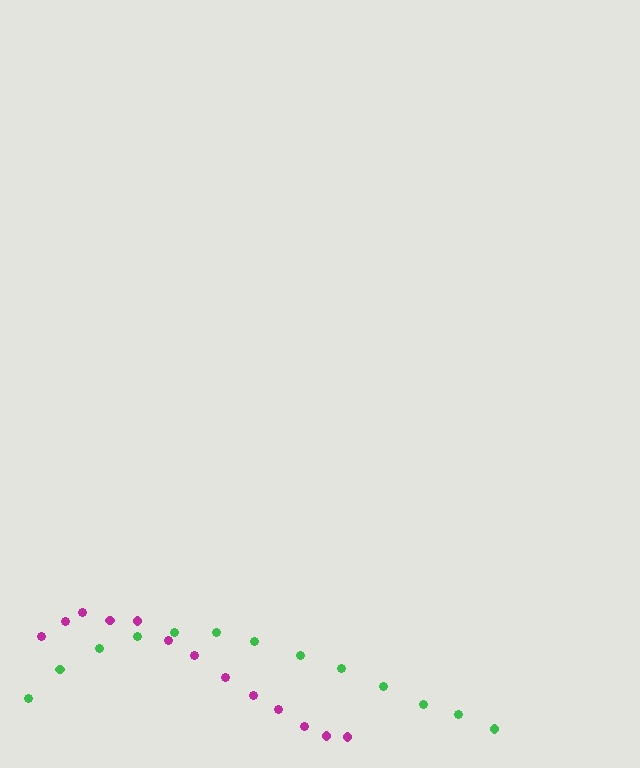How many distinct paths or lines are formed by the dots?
There are 2 distinct paths.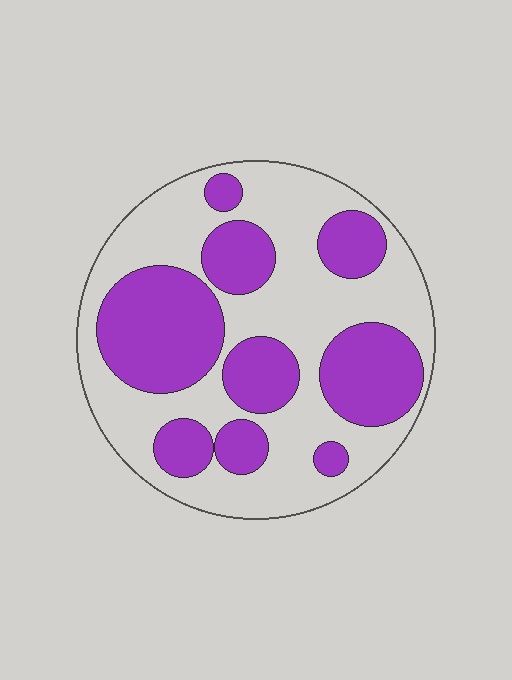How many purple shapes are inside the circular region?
9.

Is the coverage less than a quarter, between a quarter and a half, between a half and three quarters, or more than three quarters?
Between a quarter and a half.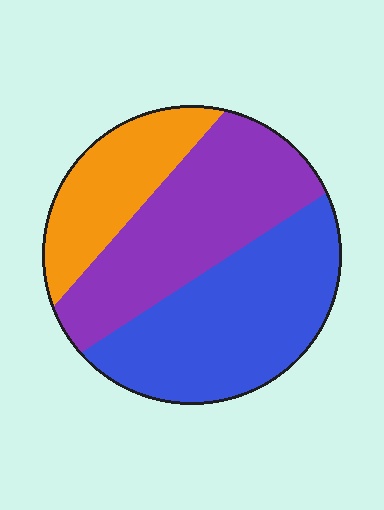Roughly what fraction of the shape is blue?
Blue covers roughly 40% of the shape.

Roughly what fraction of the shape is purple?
Purple covers 38% of the shape.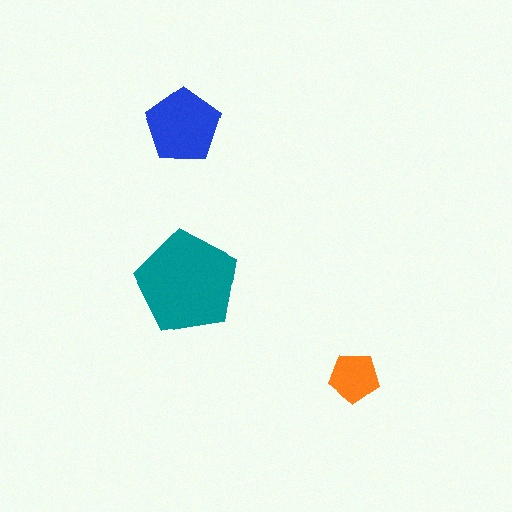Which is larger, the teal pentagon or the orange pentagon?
The teal one.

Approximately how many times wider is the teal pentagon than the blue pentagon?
About 1.5 times wider.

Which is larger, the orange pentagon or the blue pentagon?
The blue one.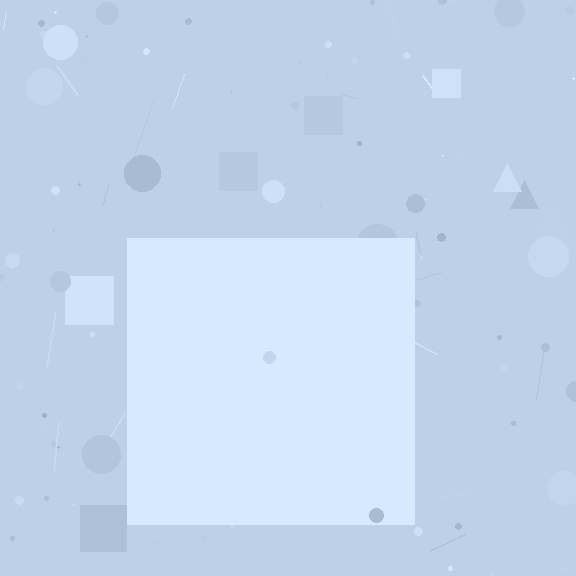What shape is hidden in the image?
A square is hidden in the image.